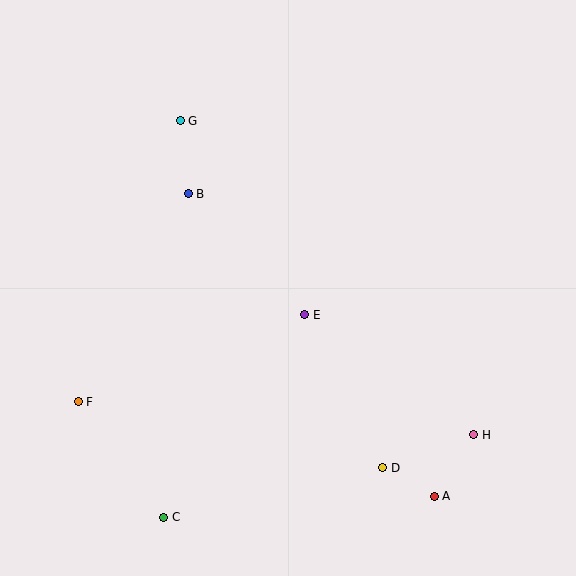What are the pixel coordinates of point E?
Point E is at (305, 315).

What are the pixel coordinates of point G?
Point G is at (180, 121).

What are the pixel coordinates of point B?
Point B is at (188, 194).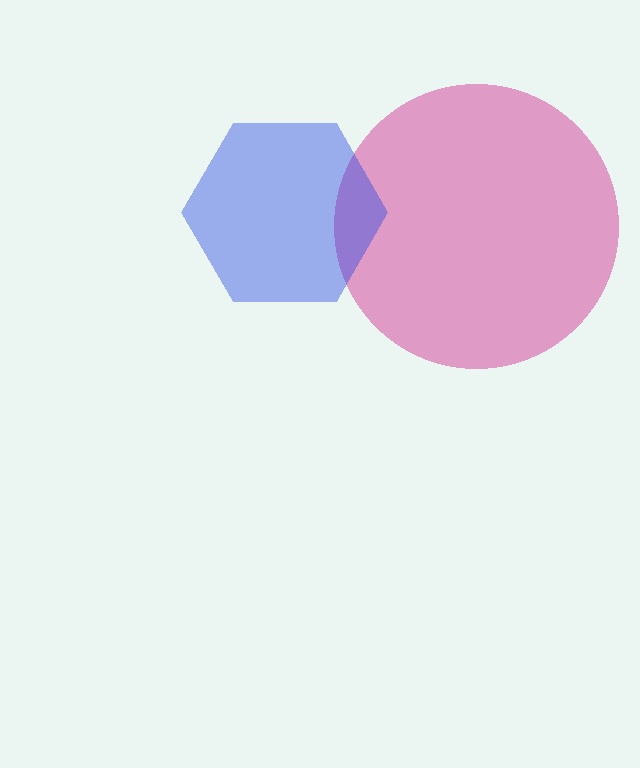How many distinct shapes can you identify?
There are 2 distinct shapes: a pink circle, a blue hexagon.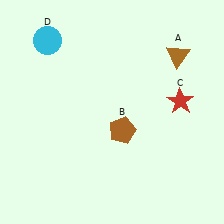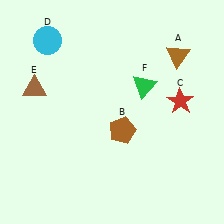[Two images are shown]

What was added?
A brown triangle (E), a green triangle (F) were added in Image 2.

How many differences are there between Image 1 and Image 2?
There are 2 differences between the two images.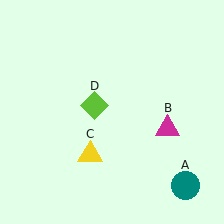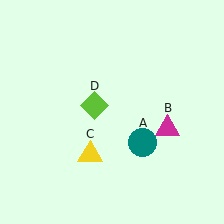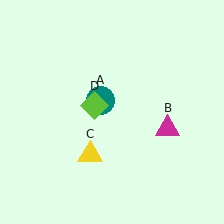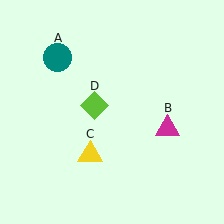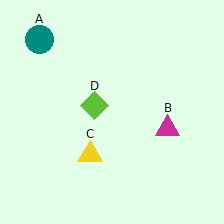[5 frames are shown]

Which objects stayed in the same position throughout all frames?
Magenta triangle (object B) and yellow triangle (object C) and lime diamond (object D) remained stationary.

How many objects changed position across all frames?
1 object changed position: teal circle (object A).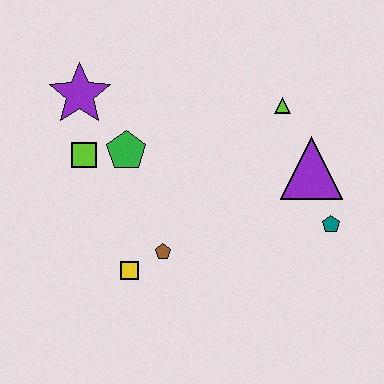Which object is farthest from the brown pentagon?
The lime triangle is farthest from the brown pentagon.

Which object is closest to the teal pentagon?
The purple triangle is closest to the teal pentagon.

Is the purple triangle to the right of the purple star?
Yes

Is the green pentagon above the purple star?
No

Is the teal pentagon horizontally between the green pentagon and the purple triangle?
No